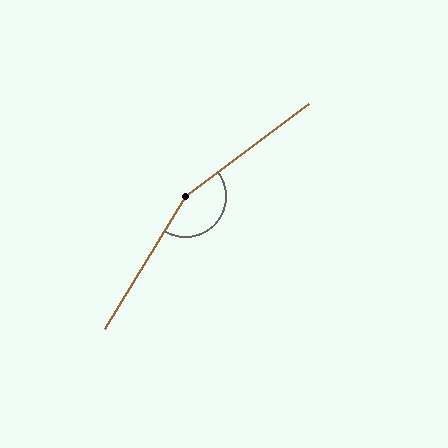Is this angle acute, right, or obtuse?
It is obtuse.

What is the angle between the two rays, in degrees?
Approximately 158 degrees.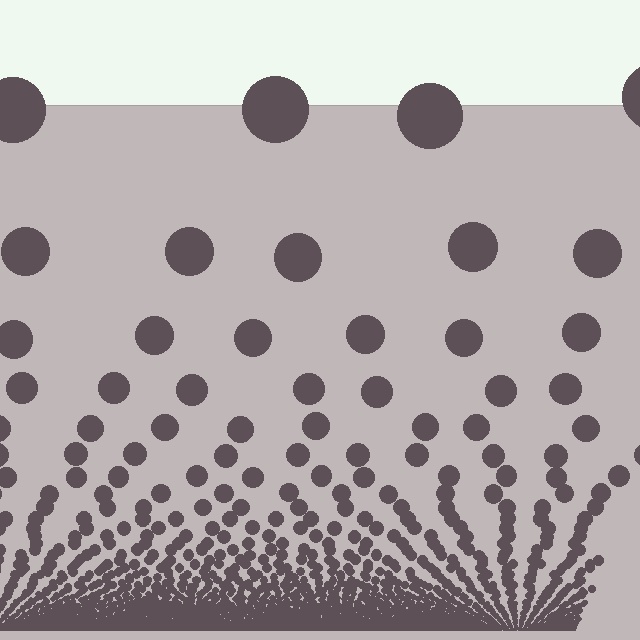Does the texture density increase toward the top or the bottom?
Density increases toward the bottom.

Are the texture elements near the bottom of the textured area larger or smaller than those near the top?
Smaller. The gradient is inverted — elements near the bottom are smaller and denser.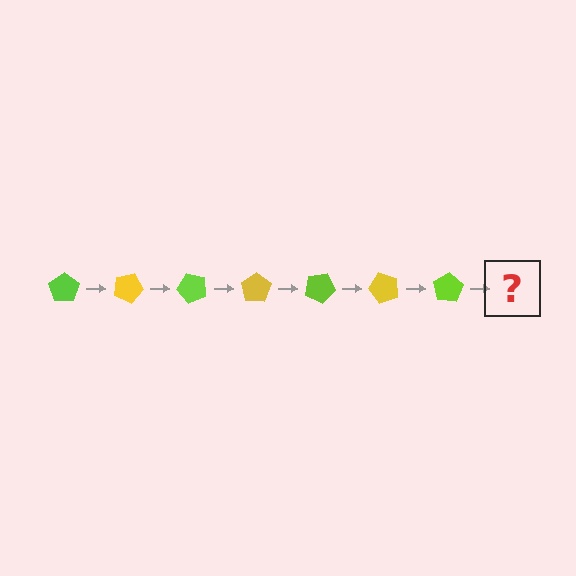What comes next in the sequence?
The next element should be a yellow pentagon, rotated 175 degrees from the start.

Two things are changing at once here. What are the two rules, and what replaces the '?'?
The two rules are that it rotates 25 degrees each step and the color cycles through lime and yellow. The '?' should be a yellow pentagon, rotated 175 degrees from the start.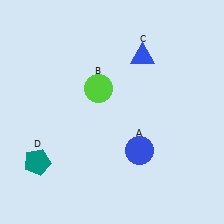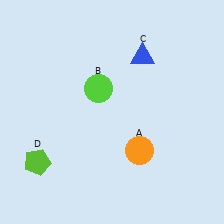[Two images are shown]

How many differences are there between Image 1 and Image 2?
There are 2 differences between the two images.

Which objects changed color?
A changed from blue to orange. D changed from teal to lime.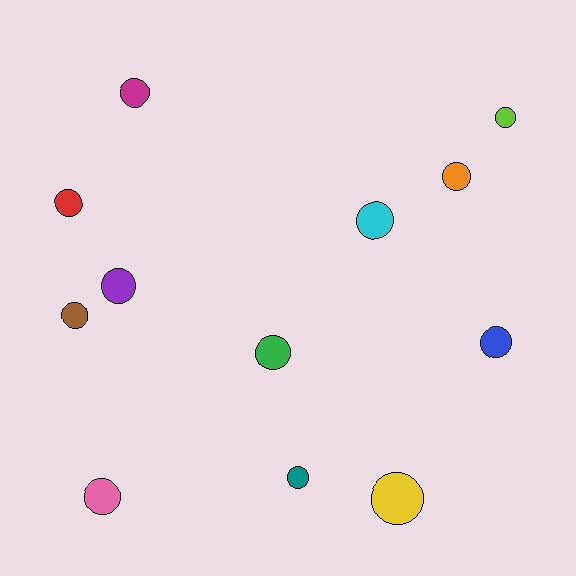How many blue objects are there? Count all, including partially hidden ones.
There is 1 blue object.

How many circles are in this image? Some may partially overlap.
There are 12 circles.